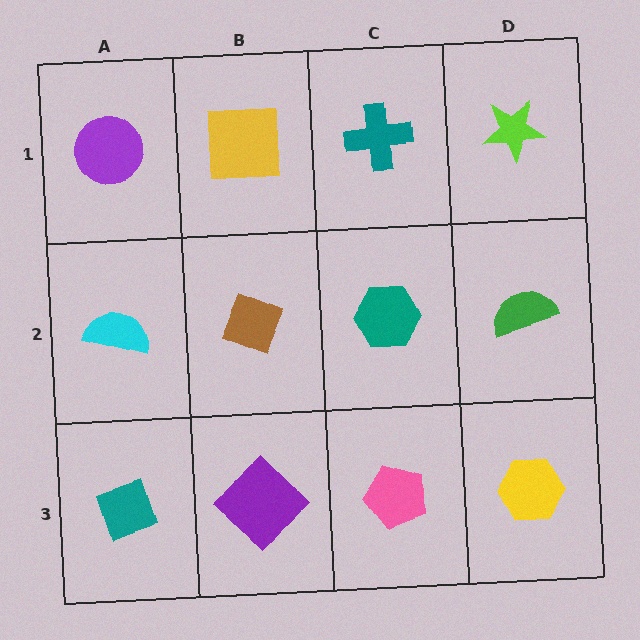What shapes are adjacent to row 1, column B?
A brown diamond (row 2, column B), a purple circle (row 1, column A), a teal cross (row 1, column C).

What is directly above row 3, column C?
A teal hexagon.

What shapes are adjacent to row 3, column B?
A brown diamond (row 2, column B), a teal diamond (row 3, column A), a pink pentagon (row 3, column C).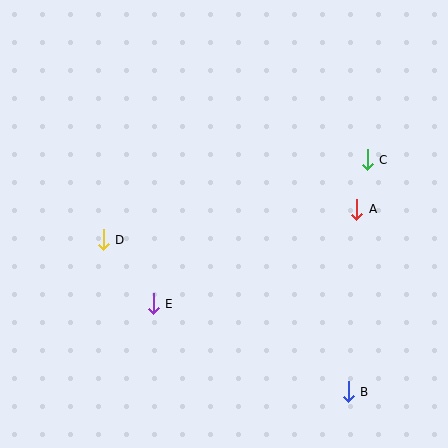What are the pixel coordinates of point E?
Point E is at (153, 304).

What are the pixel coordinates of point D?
Point D is at (103, 240).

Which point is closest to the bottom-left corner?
Point E is closest to the bottom-left corner.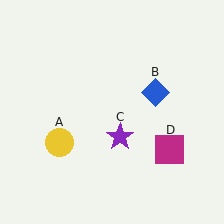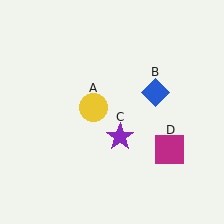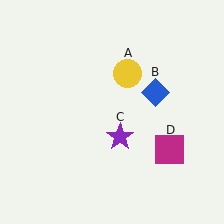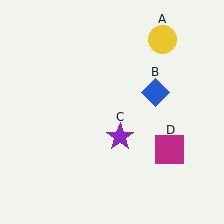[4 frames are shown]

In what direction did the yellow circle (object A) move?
The yellow circle (object A) moved up and to the right.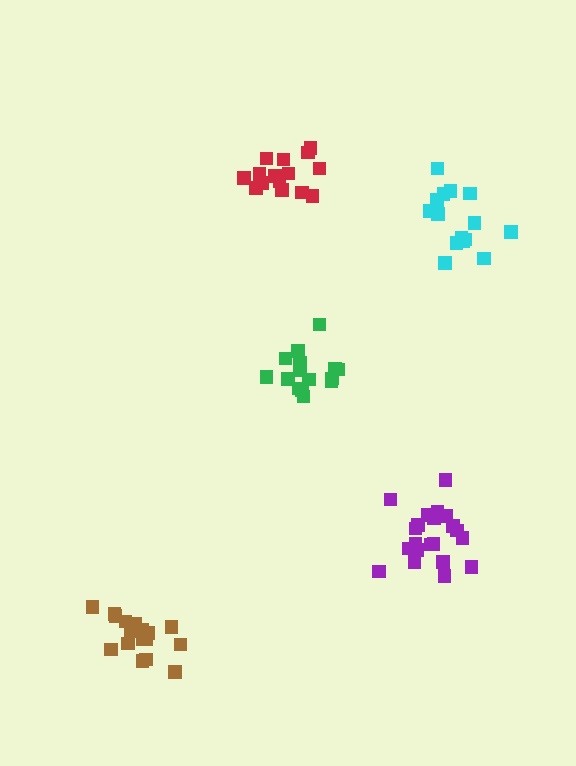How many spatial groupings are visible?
There are 5 spatial groupings.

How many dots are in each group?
Group 1: 15 dots, Group 2: 15 dots, Group 3: 15 dots, Group 4: 17 dots, Group 5: 21 dots (83 total).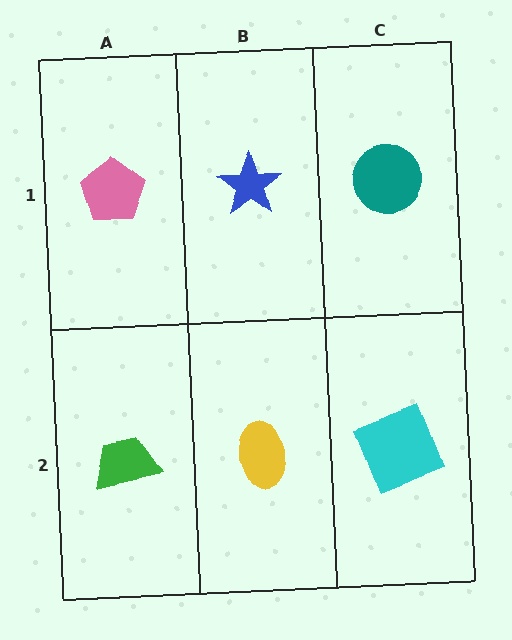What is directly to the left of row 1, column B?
A pink pentagon.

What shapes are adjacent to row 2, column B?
A blue star (row 1, column B), a green trapezoid (row 2, column A), a cyan square (row 2, column C).